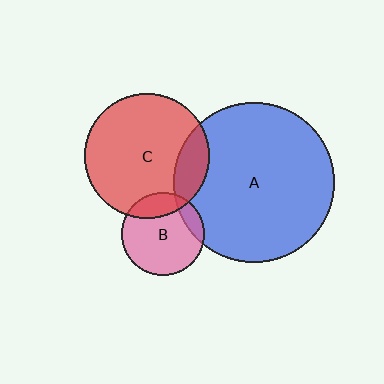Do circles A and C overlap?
Yes.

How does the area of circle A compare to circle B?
Approximately 3.7 times.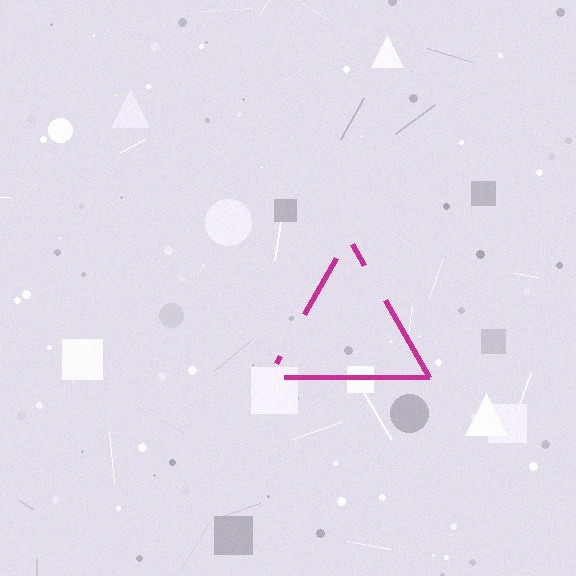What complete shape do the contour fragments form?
The contour fragments form a triangle.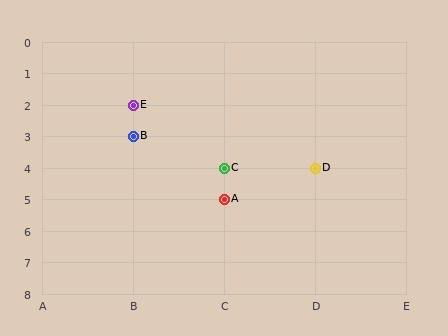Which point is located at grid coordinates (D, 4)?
Point D is at (D, 4).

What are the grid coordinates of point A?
Point A is at grid coordinates (C, 5).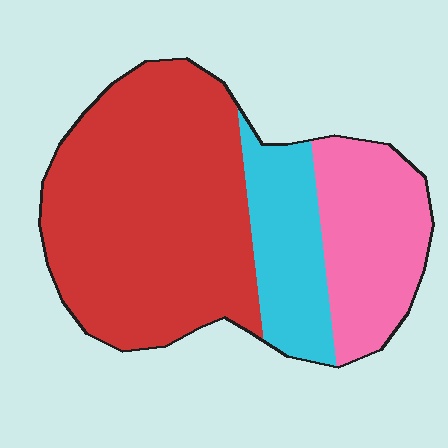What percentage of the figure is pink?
Pink takes up about one quarter (1/4) of the figure.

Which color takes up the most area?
Red, at roughly 60%.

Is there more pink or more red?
Red.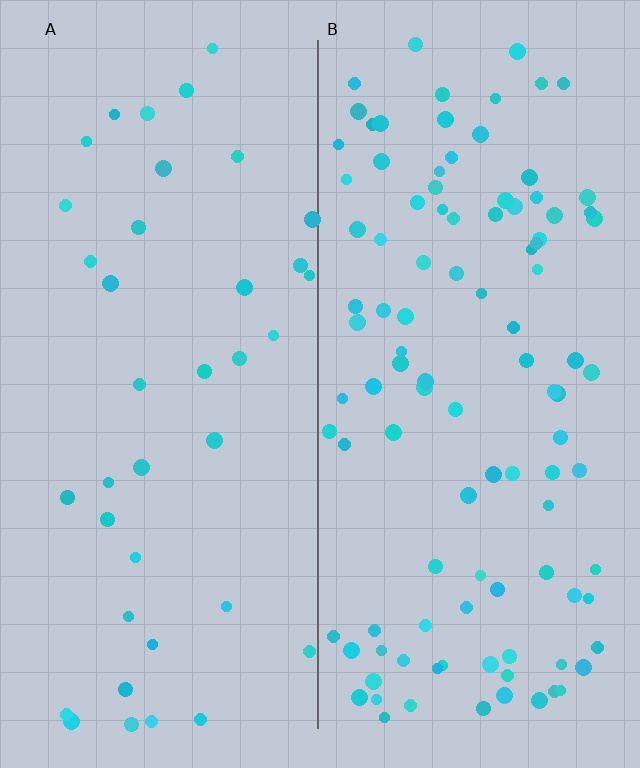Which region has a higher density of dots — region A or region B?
B (the right).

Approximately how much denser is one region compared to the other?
Approximately 2.7× — region B over region A.